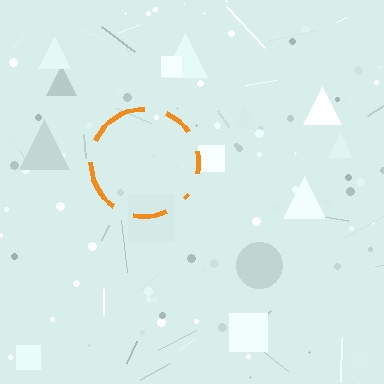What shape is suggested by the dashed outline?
The dashed outline suggests a circle.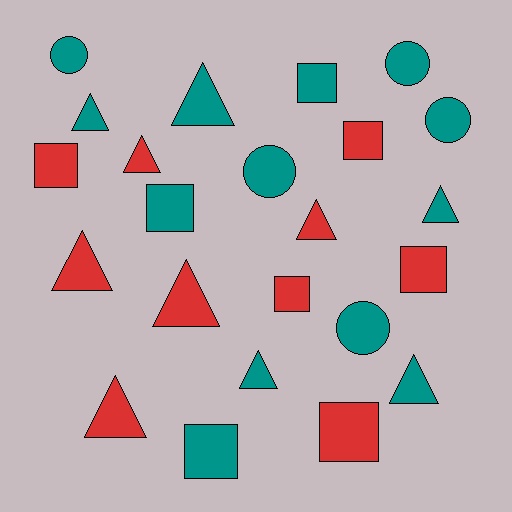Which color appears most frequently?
Teal, with 13 objects.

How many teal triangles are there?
There are 5 teal triangles.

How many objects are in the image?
There are 23 objects.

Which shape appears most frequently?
Triangle, with 10 objects.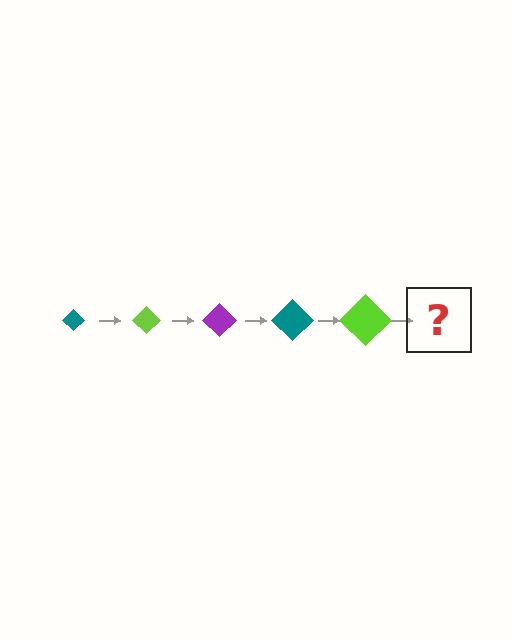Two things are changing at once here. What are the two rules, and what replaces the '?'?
The two rules are that the diamond grows larger each step and the color cycles through teal, lime, and purple. The '?' should be a purple diamond, larger than the previous one.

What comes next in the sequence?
The next element should be a purple diamond, larger than the previous one.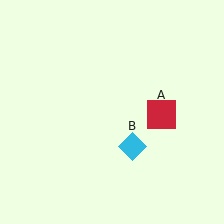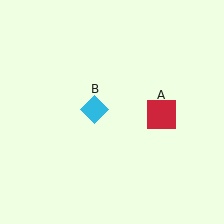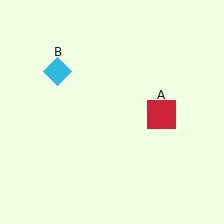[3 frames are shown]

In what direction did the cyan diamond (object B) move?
The cyan diamond (object B) moved up and to the left.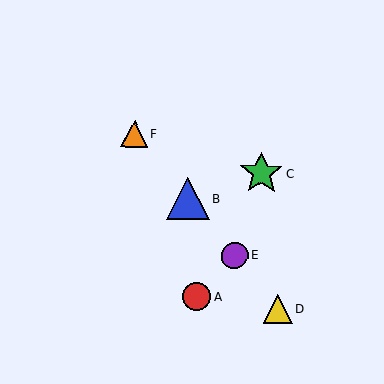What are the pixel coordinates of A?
Object A is at (197, 297).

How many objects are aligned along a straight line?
4 objects (B, D, E, F) are aligned along a straight line.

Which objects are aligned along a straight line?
Objects B, D, E, F are aligned along a straight line.